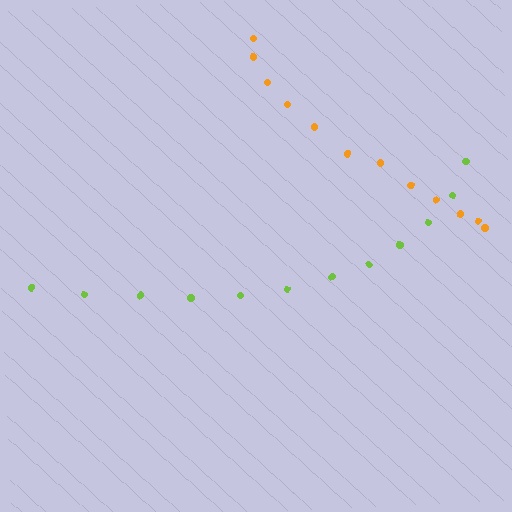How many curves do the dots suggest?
There are 2 distinct paths.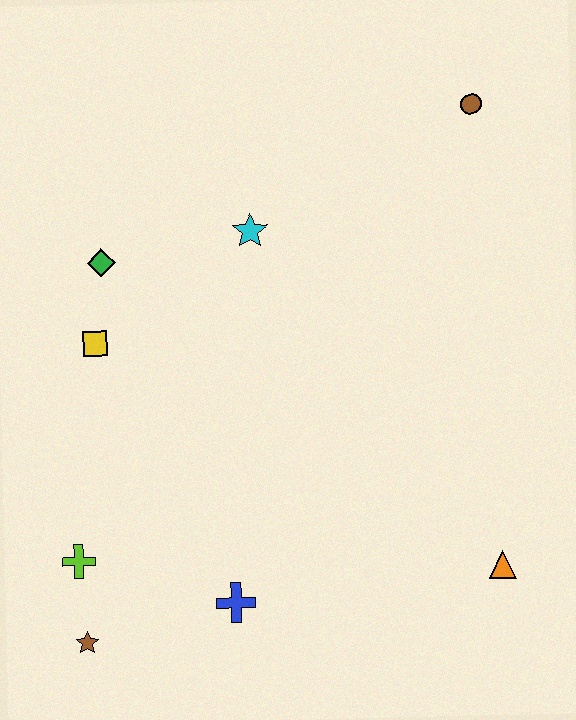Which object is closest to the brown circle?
The cyan star is closest to the brown circle.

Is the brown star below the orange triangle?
Yes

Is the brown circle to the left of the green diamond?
No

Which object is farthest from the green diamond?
The orange triangle is farthest from the green diamond.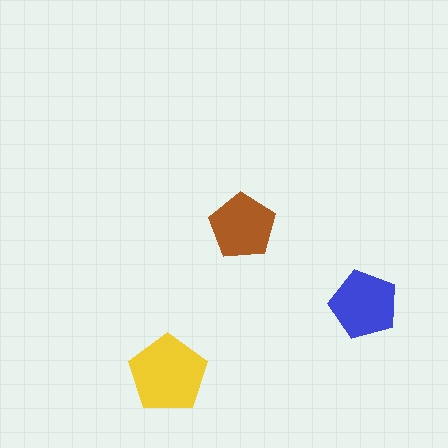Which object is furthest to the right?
The blue pentagon is rightmost.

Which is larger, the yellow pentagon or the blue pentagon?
The yellow one.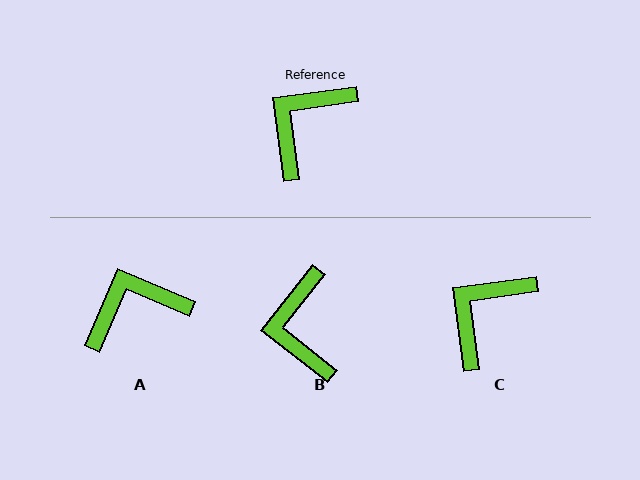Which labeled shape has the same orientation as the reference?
C.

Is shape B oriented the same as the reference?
No, it is off by about 44 degrees.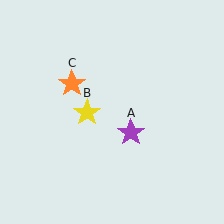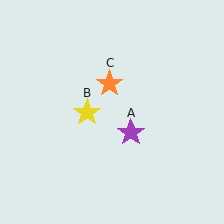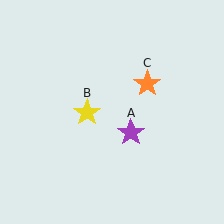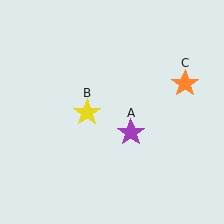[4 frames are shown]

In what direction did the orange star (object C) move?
The orange star (object C) moved right.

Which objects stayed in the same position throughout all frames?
Purple star (object A) and yellow star (object B) remained stationary.